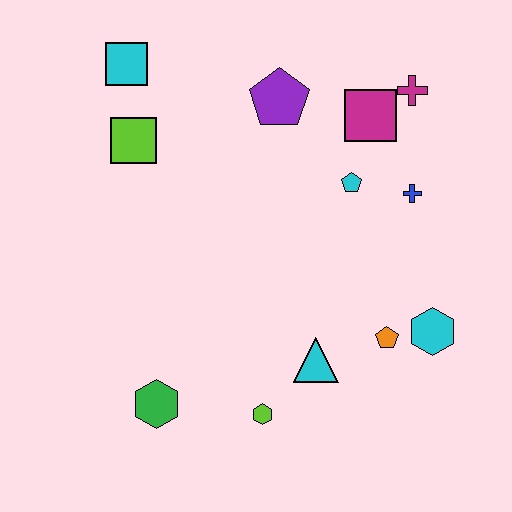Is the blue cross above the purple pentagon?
No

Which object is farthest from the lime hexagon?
The cyan square is farthest from the lime hexagon.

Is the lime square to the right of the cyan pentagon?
No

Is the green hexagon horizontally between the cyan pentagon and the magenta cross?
No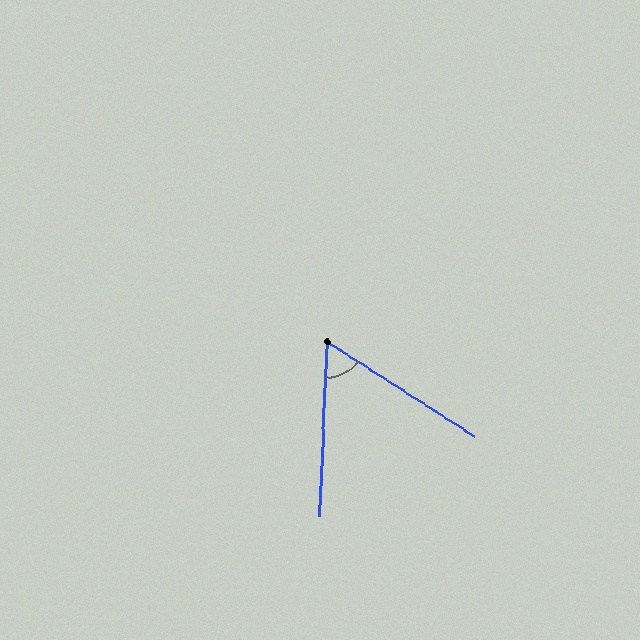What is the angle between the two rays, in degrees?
Approximately 60 degrees.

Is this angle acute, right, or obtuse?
It is acute.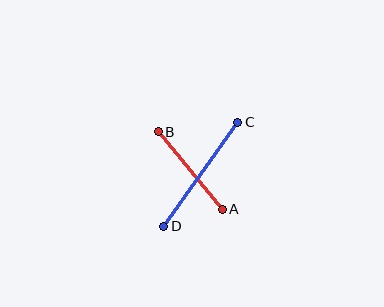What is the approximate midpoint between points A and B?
The midpoint is at approximately (190, 171) pixels.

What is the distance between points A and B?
The distance is approximately 101 pixels.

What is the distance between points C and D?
The distance is approximately 128 pixels.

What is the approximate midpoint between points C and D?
The midpoint is at approximately (201, 174) pixels.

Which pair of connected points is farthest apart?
Points C and D are farthest apart.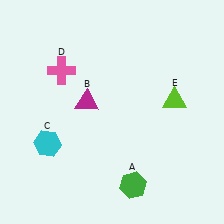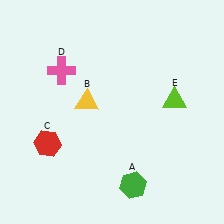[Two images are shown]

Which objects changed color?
B changed from magenta to yellow. C changed from cyan to red.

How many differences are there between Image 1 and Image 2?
There are 2 differences between the two images.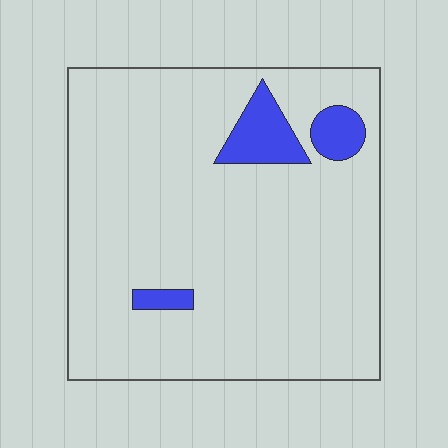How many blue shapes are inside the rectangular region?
3.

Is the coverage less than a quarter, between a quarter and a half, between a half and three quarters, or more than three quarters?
Less than a quarter.